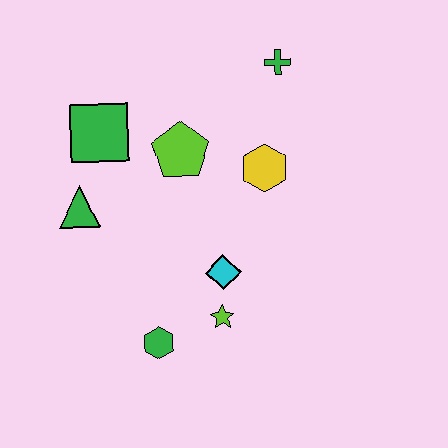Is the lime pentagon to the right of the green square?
Yes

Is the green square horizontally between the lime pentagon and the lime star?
No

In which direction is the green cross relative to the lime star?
The green cross is above the lime star.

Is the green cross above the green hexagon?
Yes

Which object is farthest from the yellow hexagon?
The green hexagon is farthest from the yellow hexagon.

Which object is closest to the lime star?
The cyan diamond is closest to the lime star.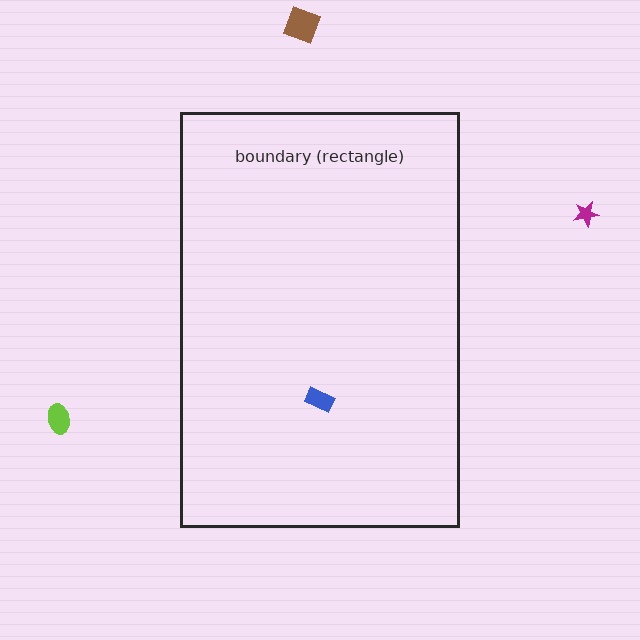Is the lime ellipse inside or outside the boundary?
Outside.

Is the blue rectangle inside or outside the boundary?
Inside.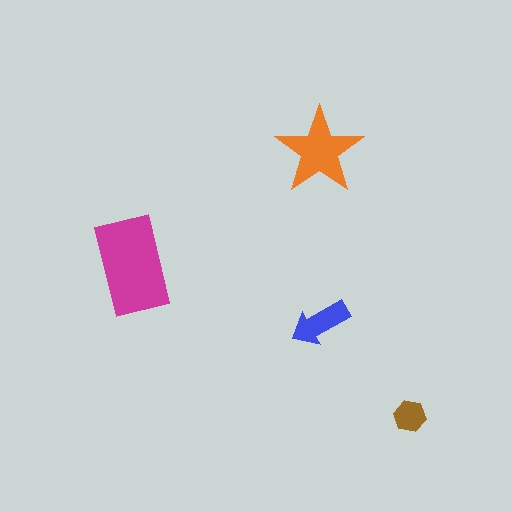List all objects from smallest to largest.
The brown hexagon, the blue arrow, the orange star, the magenta rectangle.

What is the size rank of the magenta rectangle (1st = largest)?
1st.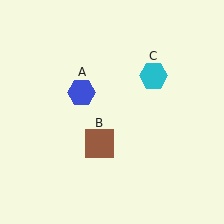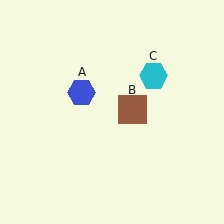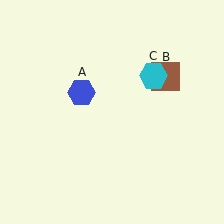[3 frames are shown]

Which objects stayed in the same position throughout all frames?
Blue hexagon (object A) and cyan hexagon (object C) remained stationary.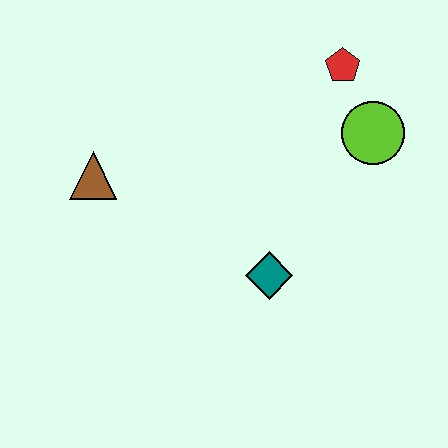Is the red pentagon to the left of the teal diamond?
No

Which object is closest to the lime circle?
The red pentagon is closest to the lime circle.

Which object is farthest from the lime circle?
The brown triangle is farthest from the lime circle.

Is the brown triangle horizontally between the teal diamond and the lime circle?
No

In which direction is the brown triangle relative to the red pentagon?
The brown triangle is to the left of the red pentagon.